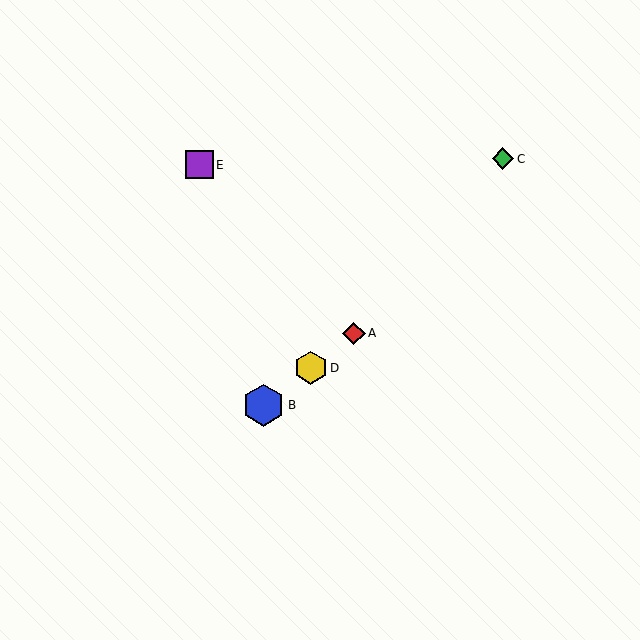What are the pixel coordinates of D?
Object D is at (311, 368).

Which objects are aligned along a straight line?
Objects A, B, D are aligned along a straight line.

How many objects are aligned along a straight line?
3 objects (A, B, D) are aligned along a straight line.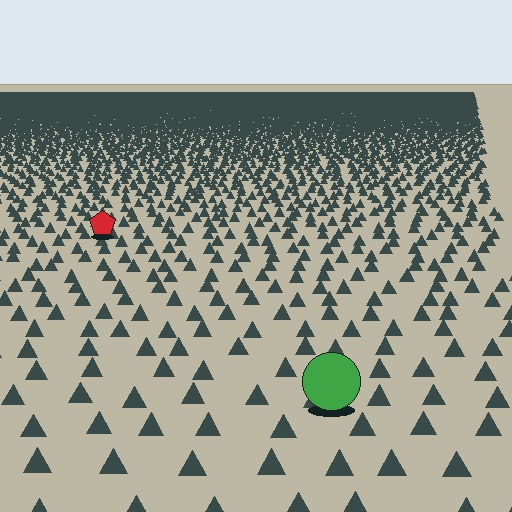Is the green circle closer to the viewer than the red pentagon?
Yes. The green circle is closer — you can tell from the texture gradient: the ground texture is coarser near it.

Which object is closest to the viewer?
The green circle is closest. The texture marks near it are larger and more spread out.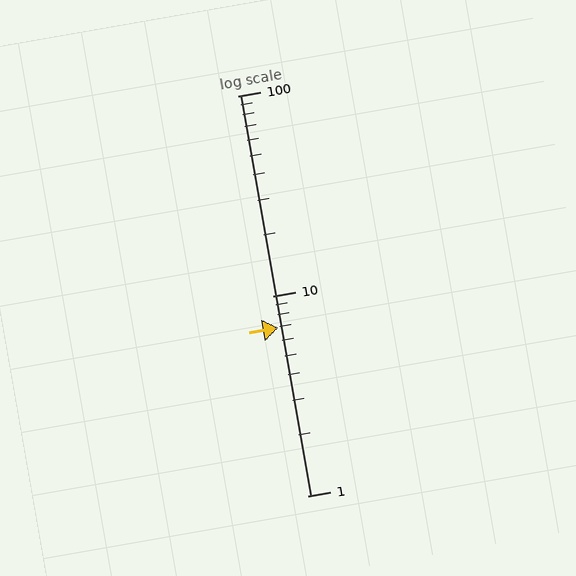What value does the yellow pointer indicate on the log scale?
The pointer indicates approximately 6.9.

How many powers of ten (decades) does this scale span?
The scale spans 2 decades, from 1 to 100.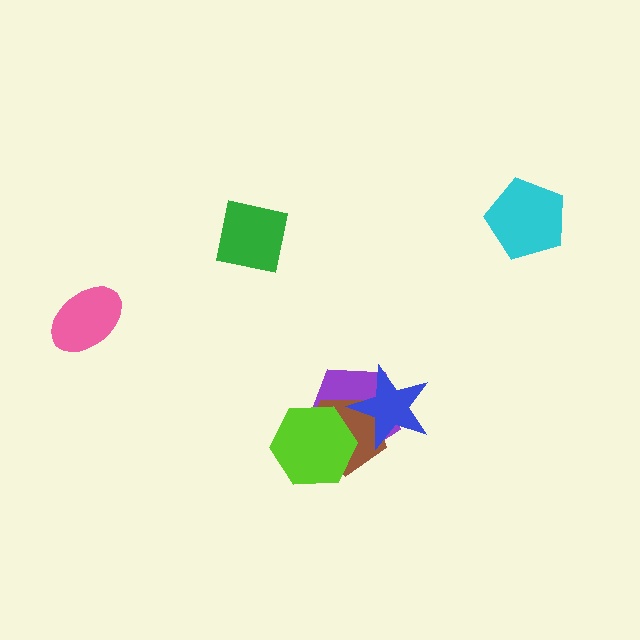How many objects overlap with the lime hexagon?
2 objects overlap with the lime hexagon.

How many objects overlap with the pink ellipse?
0 objects overlap with the pink ellipse.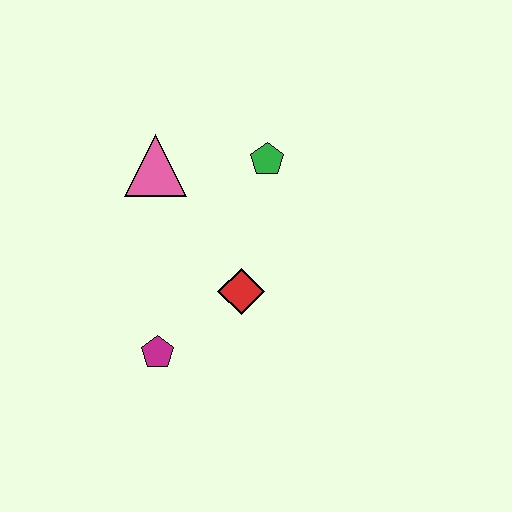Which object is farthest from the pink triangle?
The magenta pentagon is farthest from the pink triangle.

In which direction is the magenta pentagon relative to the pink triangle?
The magenta pentagon is below the pink triangle.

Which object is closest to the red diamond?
The magenta pentagon is closest to the red diamond.